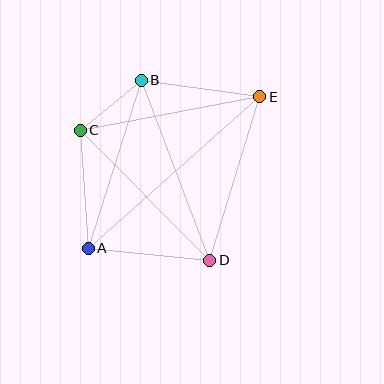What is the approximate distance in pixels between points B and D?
The distance between B and D is approximately 193 pixels.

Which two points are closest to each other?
Points B and C are closest to each other.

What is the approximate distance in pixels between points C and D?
The distance between C and D is approximately 184 pixels.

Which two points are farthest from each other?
Points A and E are farthest from each other.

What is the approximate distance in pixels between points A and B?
The distance between A and B is approximately 176 pixels.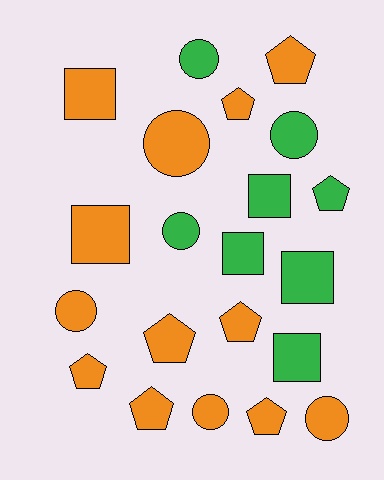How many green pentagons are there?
There is 1 green pentagon.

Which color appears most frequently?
Orange, with 13 objects.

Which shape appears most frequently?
Pentagon, with 8 objects.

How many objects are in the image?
There are 21 objects.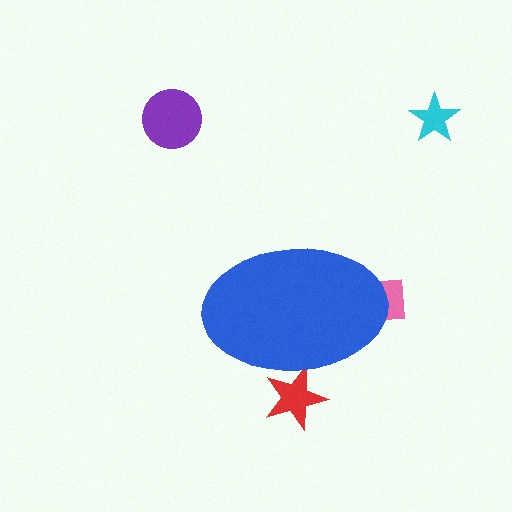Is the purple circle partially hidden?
No, the purple circle is fully visible.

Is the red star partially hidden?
Yes, the red star is partially hidden behind the blue ellipse.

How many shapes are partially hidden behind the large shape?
2 shapes are partially hidden.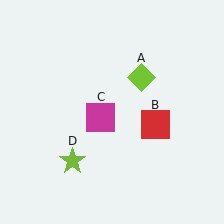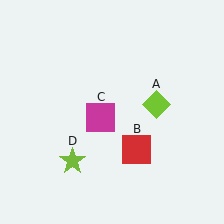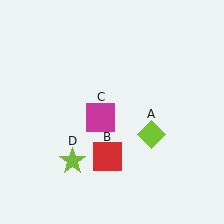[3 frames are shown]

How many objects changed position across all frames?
2 objects changed position: lime diamond (object A), red square (object B).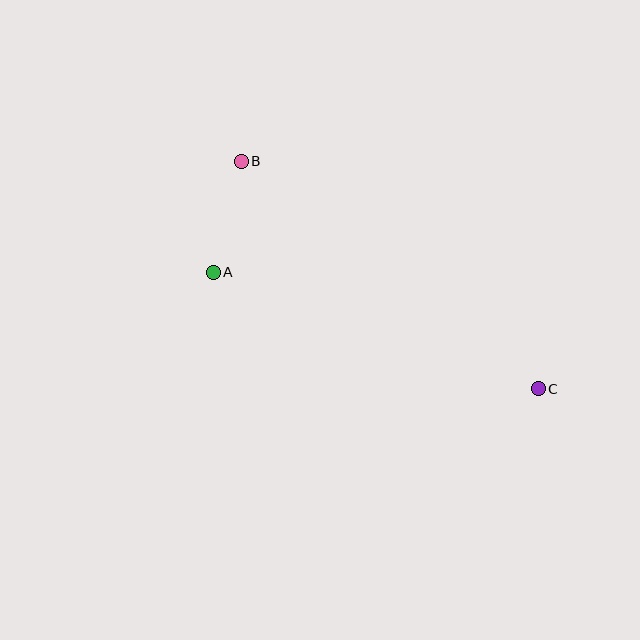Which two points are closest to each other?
Points A and B are closest to each other.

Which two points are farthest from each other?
Points B and C are farthest from each other.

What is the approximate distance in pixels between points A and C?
The distance between A and C is approximately 345 pixels.